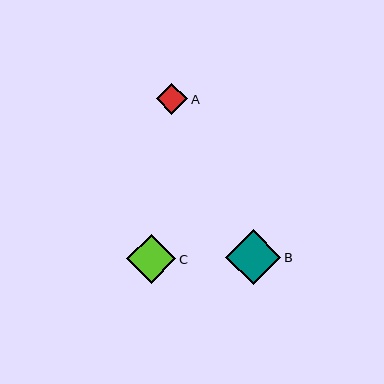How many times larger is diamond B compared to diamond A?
Diamond B is approximately 1.7 times the size of diamond A.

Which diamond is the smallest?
Diamond A is the smallest with a size of approximately 32 pixels.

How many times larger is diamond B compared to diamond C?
Diamond B is approximately 1.1 times the size of diamond C.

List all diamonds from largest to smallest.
From largest to smallest: B, C, A.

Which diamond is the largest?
Diamond B is the largest with a size of approximately 55 pixels.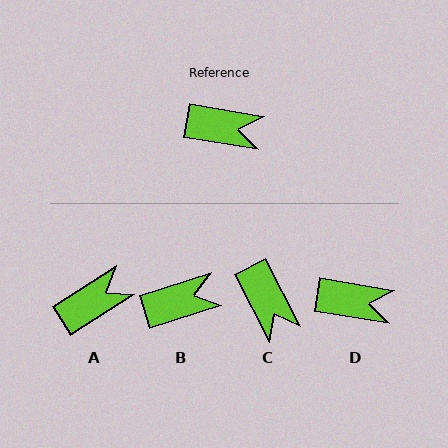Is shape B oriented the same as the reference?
No, it is off by about 27 degrees.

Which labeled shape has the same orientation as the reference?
D.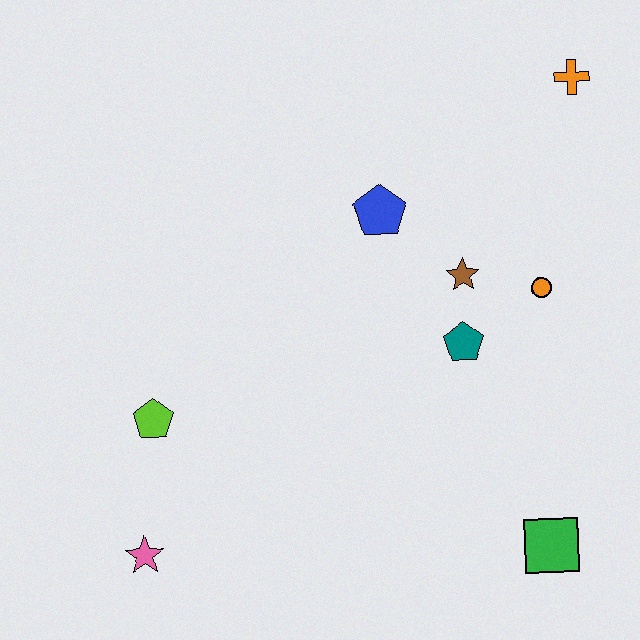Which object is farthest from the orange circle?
The pink star is farthest from the orange circle.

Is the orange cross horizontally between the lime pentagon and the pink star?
No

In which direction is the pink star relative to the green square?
The pink star is to the left of the green square.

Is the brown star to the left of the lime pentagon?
No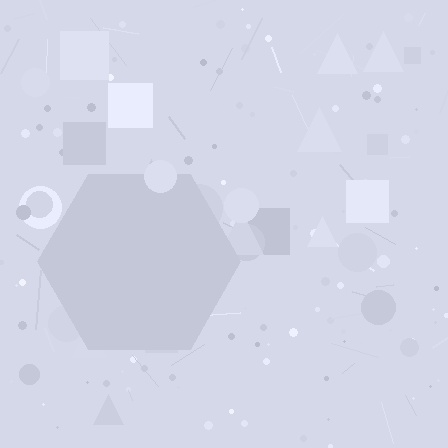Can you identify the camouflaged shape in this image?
The camouflaged shape is a hexagon.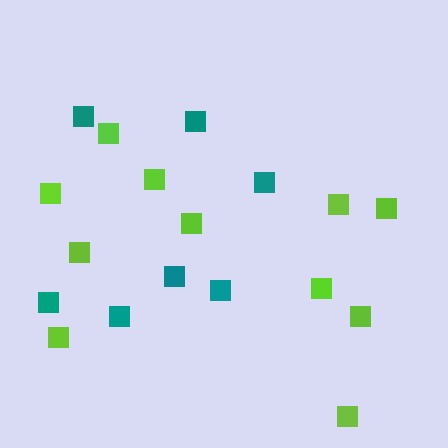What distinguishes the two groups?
There are 2 groups: one group of teal squares (7) and one group of lime squares (11).